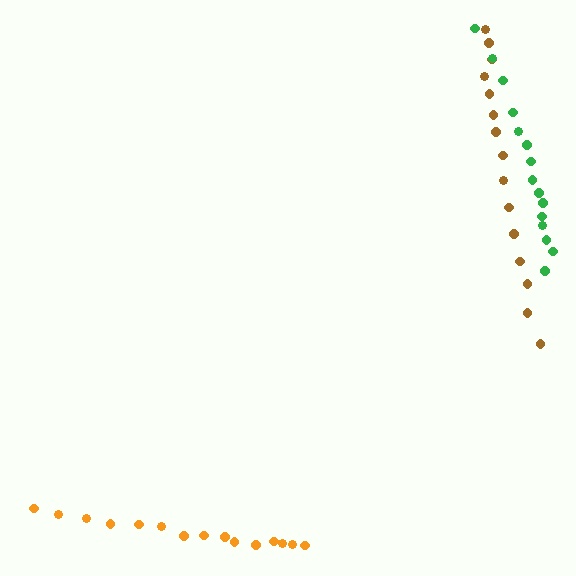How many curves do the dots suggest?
There are 3 distinct paths.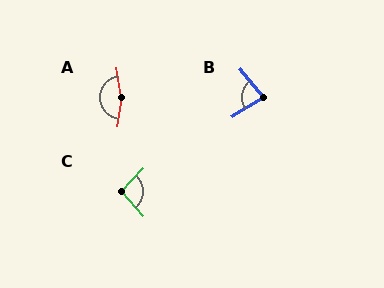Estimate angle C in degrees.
Approximately 94 degrees.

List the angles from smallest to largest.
B (82°), C (94°), A (162°).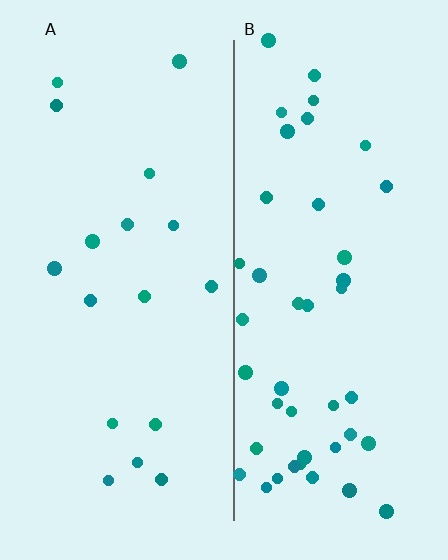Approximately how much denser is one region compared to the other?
Approximately 2.6× — region B over region A.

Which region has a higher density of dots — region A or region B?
B (the right).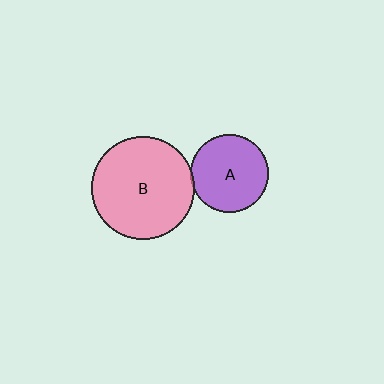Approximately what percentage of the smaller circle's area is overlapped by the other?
Approximately 5%.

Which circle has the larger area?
Circle B (pink).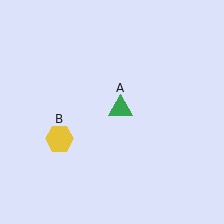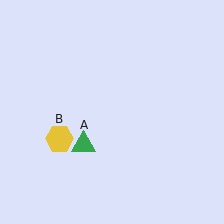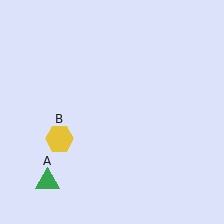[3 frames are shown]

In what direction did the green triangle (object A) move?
The green triangle (object A) moved down and to the left.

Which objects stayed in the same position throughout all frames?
Yellow hexagon (object B) remained stationary.